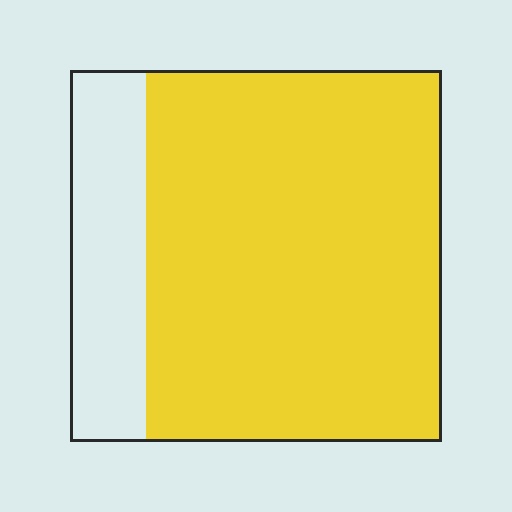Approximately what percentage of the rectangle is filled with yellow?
Approximately 80%.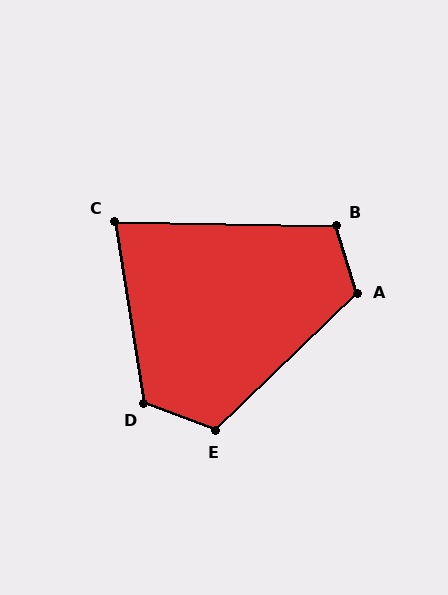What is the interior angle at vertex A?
Approximately 117 degrees (obtuse).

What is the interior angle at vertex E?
Approximately 116 degrees (obtuse).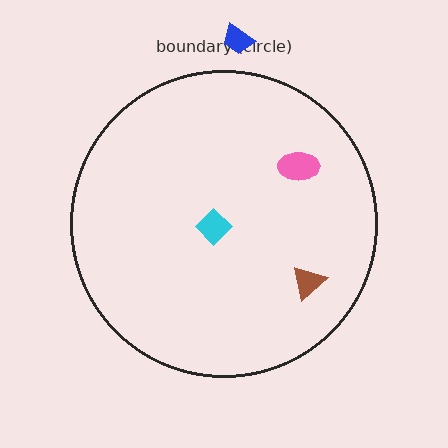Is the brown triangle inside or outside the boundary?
Inside.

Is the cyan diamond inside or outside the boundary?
Inside.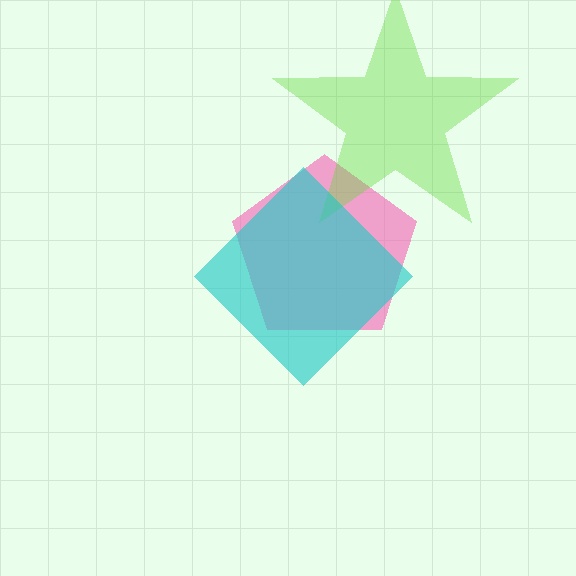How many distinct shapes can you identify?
There are 3 distinct shapes: a pink pentagon, a lime star, a cyan diamond.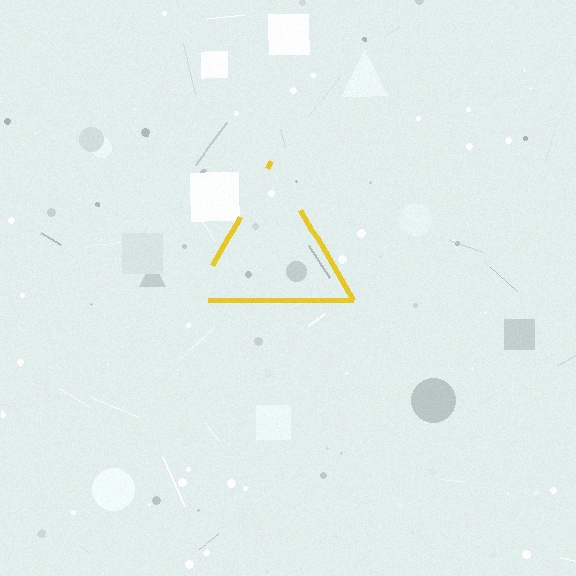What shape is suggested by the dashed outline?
The dashed outline suggests a triangle.